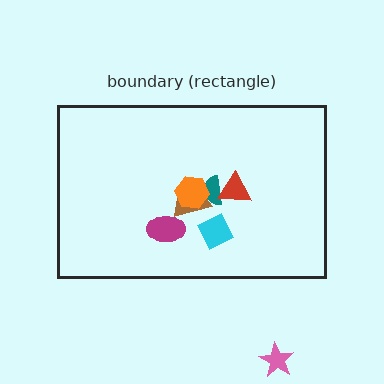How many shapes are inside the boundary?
6 inside, 1 outside.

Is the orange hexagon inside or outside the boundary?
Inside.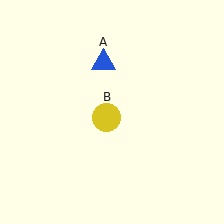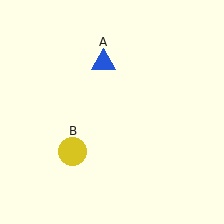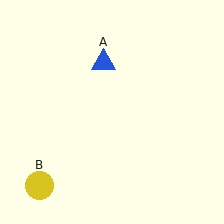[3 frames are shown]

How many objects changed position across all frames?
1 object changed position: yellow circle (object B).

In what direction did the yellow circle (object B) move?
The yellow circle (object B) moved down and to the left.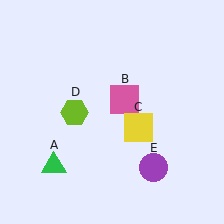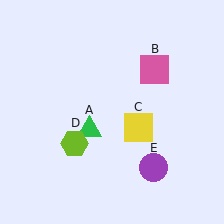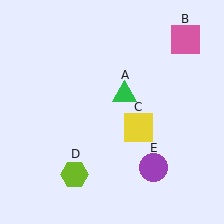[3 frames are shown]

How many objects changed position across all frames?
3 objects changed position: green triangle (object A), pink square (object B), lime hexagon (object D).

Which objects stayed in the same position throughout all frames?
Yellow square (object C) and purple circle (object E) remained stationary.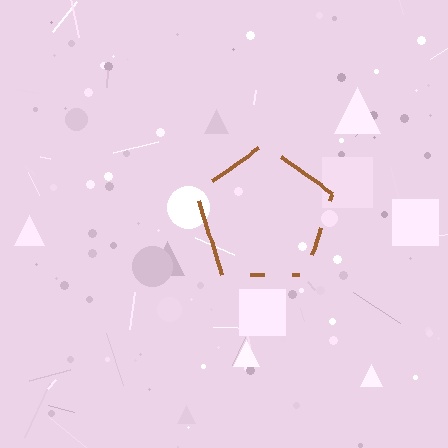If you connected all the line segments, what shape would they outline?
They would outline a pentagon.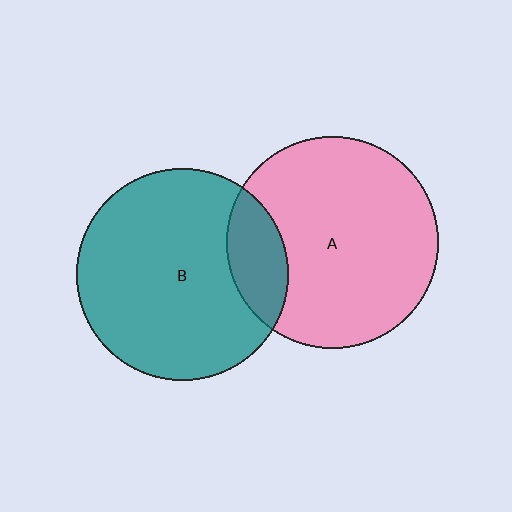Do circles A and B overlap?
Yes.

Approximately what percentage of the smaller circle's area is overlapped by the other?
Approximately 15%.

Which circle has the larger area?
Circle A (pink).